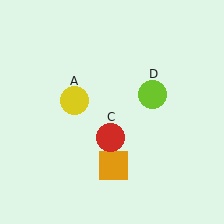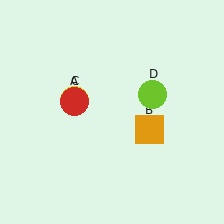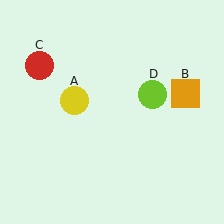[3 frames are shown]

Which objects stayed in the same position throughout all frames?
Yellow circle (object A) and lime circle (object D) remained stationary.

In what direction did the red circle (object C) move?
The red circle (object C) moved up and to the left.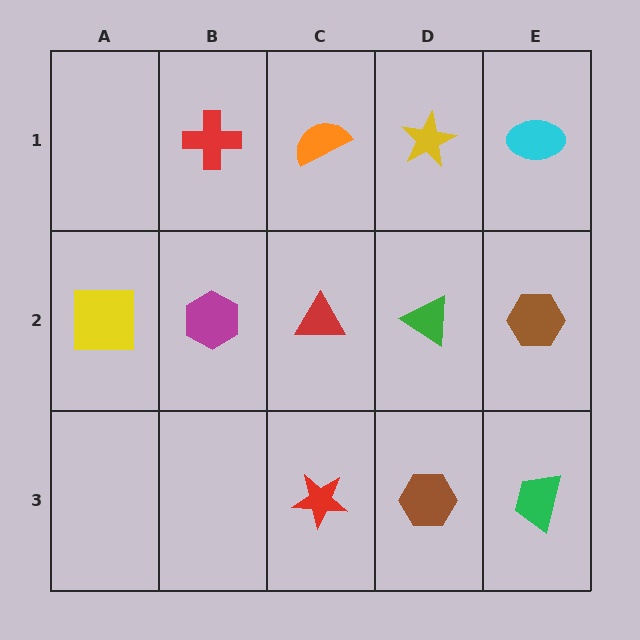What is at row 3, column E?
A green trapezoid.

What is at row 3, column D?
A brown hexagon.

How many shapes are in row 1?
4 shapes.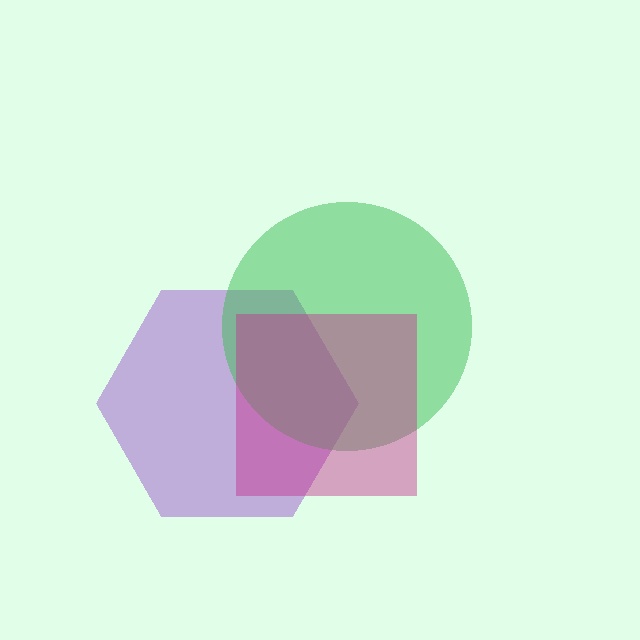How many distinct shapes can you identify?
There are 3 distinct shapes: a purple hexagon, a green circle, a magenta square.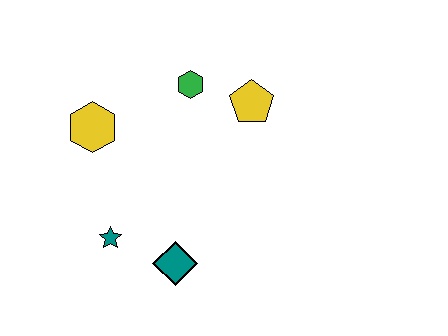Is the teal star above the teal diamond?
Yes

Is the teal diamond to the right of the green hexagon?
No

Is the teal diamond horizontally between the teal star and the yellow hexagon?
No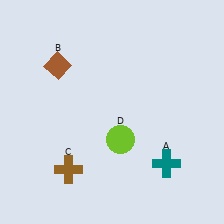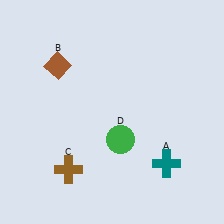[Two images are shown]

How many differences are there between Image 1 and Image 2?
There is 1 difference between the two images.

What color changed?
The circle (D) changed from lime in Image 1 to green in Image 2.